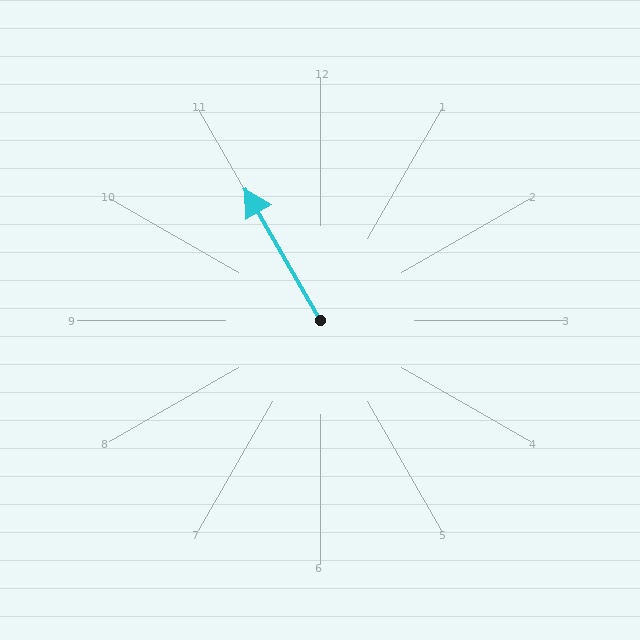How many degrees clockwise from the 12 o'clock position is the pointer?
Approximately 330 degrees.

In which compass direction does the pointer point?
Northwest.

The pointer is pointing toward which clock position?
Roughly 11 o'clock.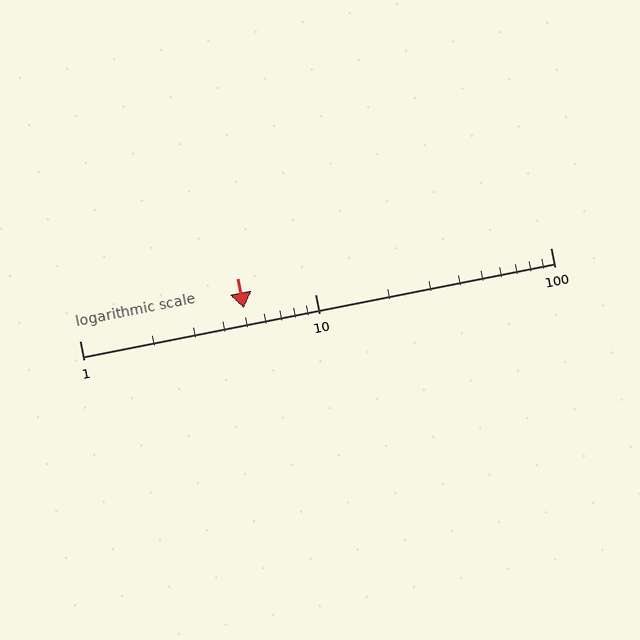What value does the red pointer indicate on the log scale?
The pointer indicates approximately 5.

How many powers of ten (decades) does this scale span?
The scale spans 2 decades, from 1 to 100.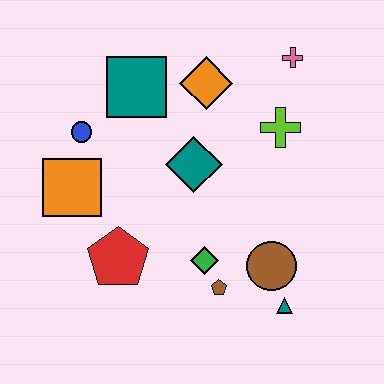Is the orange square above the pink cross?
No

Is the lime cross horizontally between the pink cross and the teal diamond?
Yes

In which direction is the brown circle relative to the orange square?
The brown circle is to the right of the orange square.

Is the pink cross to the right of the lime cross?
Yes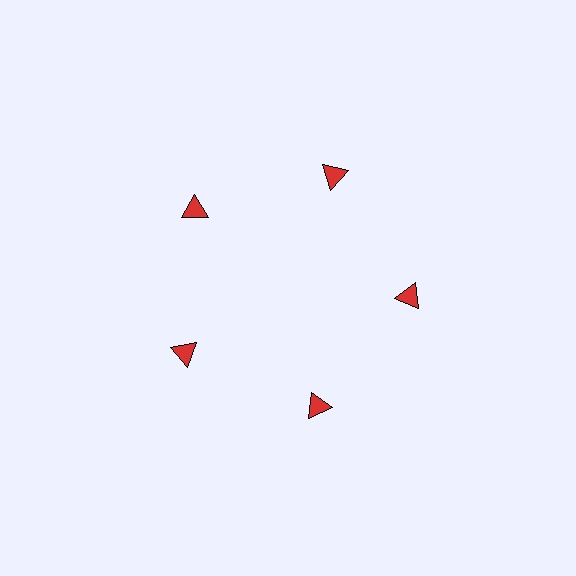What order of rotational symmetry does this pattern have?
This pattern has 5-fold rotational symmetry.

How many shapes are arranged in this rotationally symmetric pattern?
There are 5 shapes, arranged in 5 groups of 1.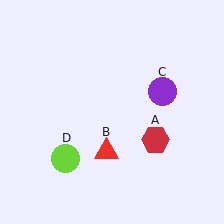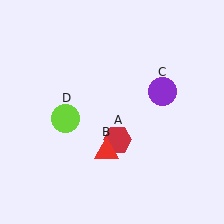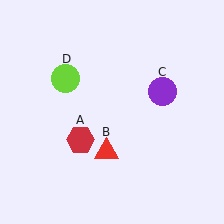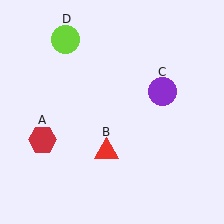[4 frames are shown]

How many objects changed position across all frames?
2 objects changed position: red hexagon (object A), lime circle (object D).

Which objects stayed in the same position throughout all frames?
Red triangle (object B) and purple circle (object C) remained stationary.